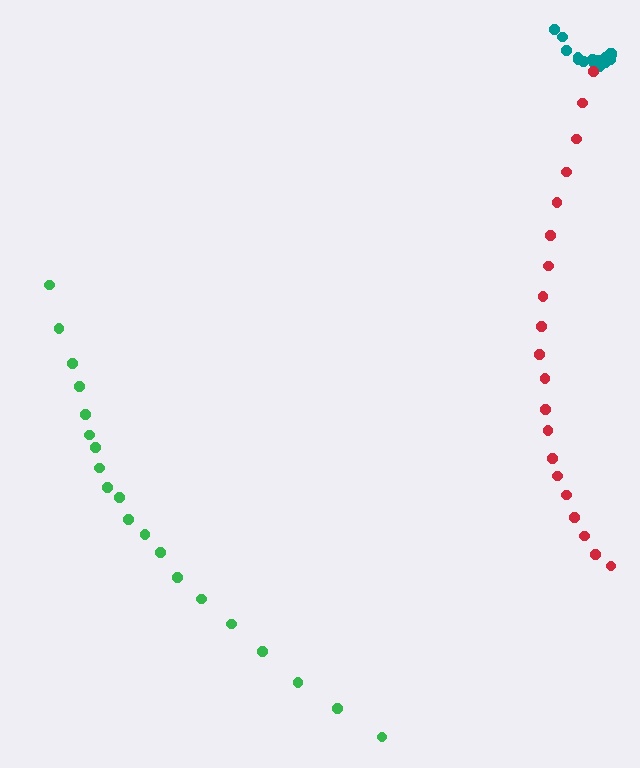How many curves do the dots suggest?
There are 3 distinct paths.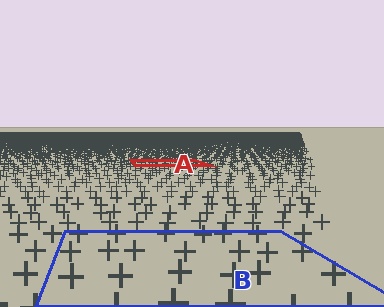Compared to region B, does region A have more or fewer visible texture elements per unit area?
Region A has more texture elements per unit area — they are packed more densely because it is farther away.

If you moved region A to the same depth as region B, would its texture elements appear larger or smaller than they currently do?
They would appear larger. At a closer depth, the same texture elements are projected at a bigger on-screen size.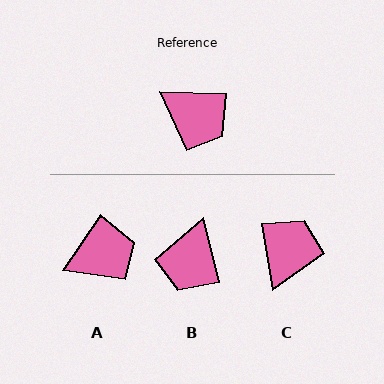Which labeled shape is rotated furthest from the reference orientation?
C, about 100 degrees away.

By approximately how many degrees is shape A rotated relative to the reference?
Approximately 56 degrees counter-clockwise.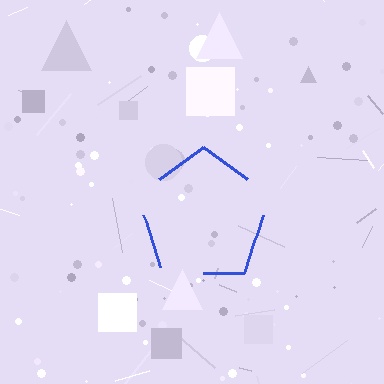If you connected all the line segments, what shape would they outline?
They would outline a pentagon.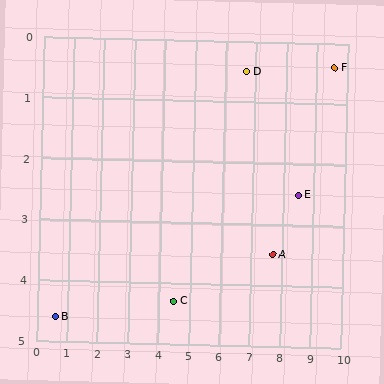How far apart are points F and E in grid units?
Points F and E are about 2.4 grid units apart.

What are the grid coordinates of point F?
Point F is at approximately (9.6, 0.4).